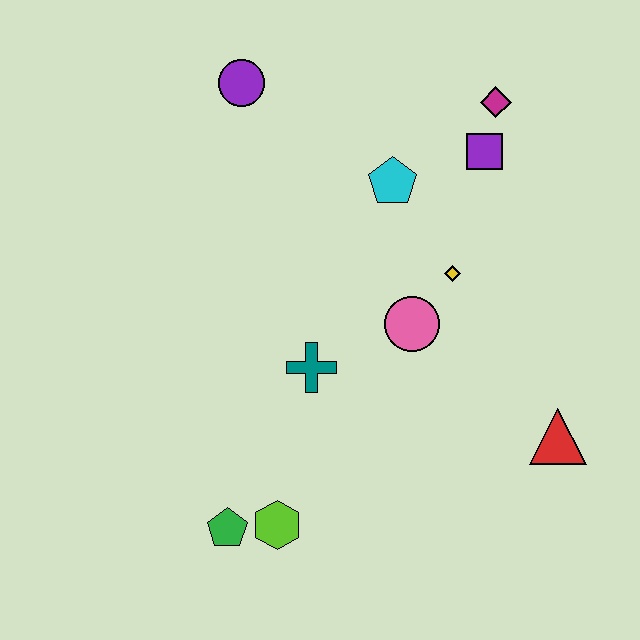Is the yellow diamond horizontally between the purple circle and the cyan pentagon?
No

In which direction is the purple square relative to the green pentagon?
The purple square is above the green pentagon.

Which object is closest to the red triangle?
The pink circle is closest to the red triangle.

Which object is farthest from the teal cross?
The magenta diamond is farthest from the teal cross.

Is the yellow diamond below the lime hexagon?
No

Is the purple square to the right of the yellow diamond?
Yes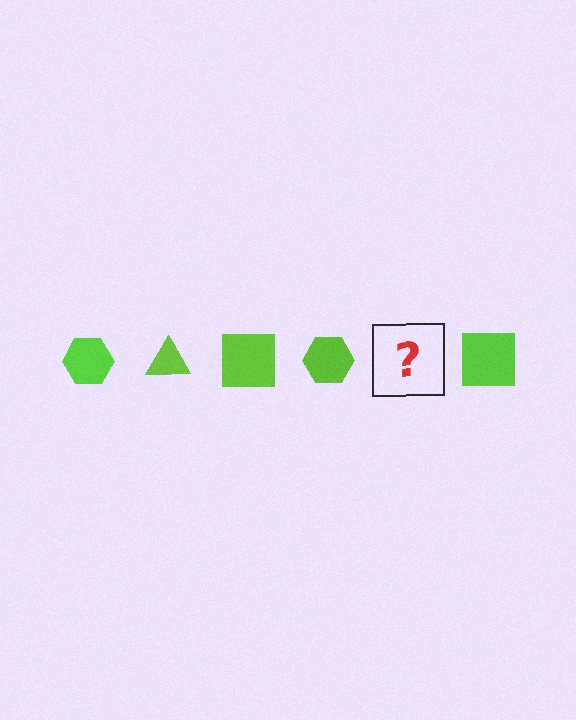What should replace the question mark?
The question mark should be replaced with a lime triangle.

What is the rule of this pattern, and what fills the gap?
The rule is that the pattern cycles through hexagon, triangle, square shapes in lime. The gap should be filled with a lime triangle.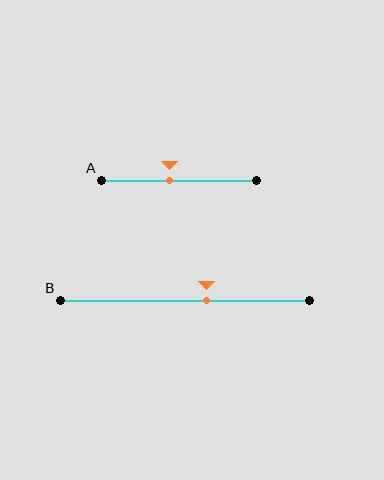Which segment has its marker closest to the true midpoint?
Segment A has its marker closest to the true midpoint.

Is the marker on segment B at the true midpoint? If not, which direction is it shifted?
No, the marker on segment B is shifted to the right by about 9% of the segment length.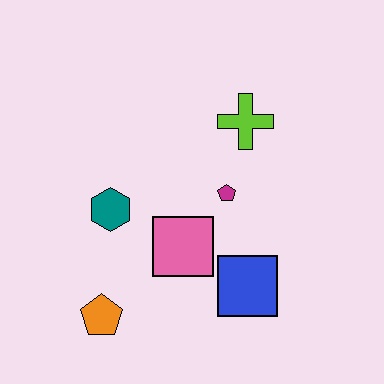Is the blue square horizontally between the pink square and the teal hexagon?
No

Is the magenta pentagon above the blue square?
Yes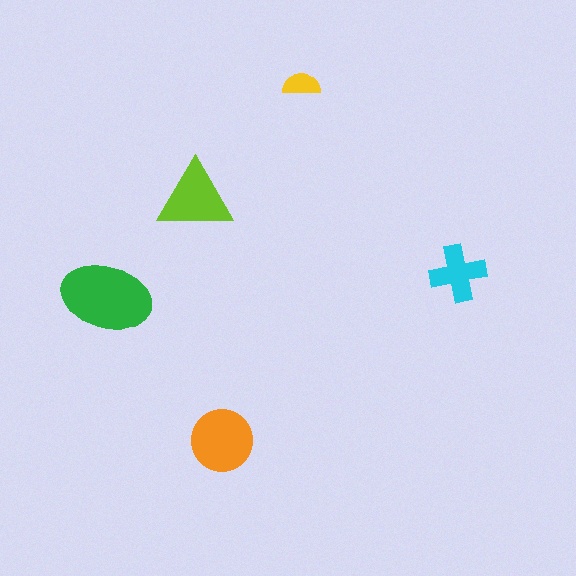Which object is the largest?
The green ellipse.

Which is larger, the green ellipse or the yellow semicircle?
The green ellipse.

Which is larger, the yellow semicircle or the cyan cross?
The cyan cross.